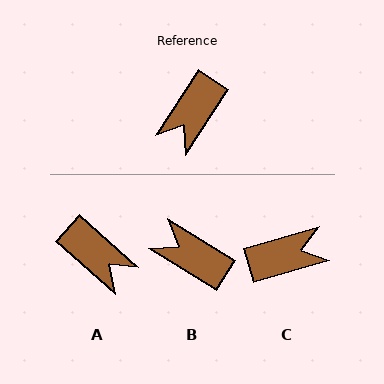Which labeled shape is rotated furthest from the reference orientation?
C, about 139 degrees away.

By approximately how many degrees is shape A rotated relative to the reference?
Approximately 82 degrees counter-clockwise.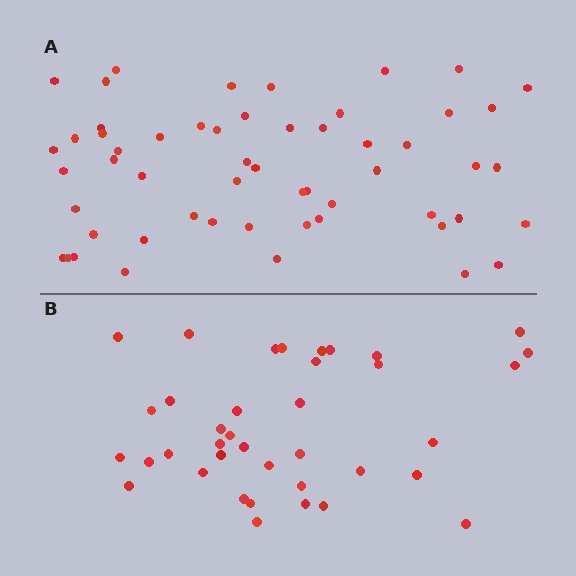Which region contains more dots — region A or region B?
Region A (the top region) has more dots.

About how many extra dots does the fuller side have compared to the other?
Region A has approximately 15 more dots than region B.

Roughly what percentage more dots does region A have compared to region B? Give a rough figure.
About 45% more.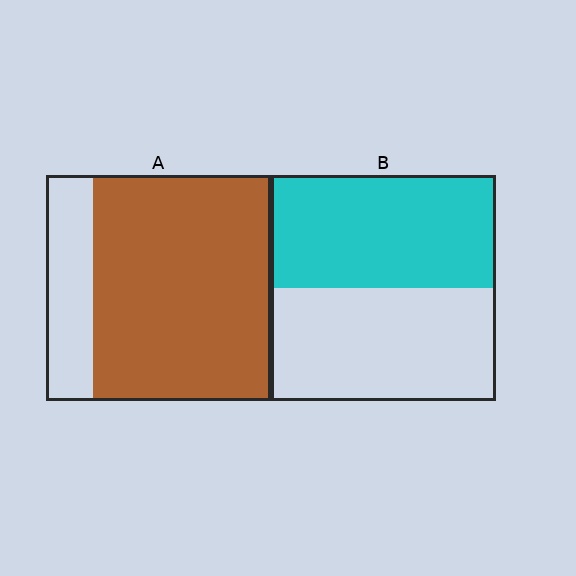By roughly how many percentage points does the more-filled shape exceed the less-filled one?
By roughly 30 percentage points (A over B).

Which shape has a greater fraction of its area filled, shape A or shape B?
Shape A.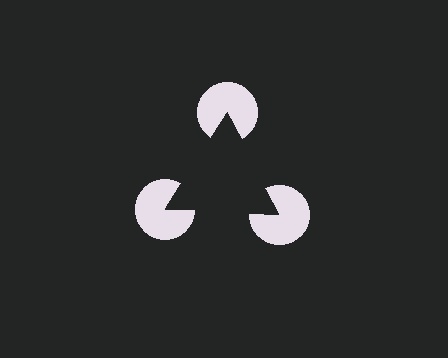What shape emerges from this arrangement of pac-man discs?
An illusory triangle — its edges are inferred from the aligned wedge cuts in the pac-man discs, not physically drawn.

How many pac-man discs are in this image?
There are 3 — one at each vertex of the illusory triangle.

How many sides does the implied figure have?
3 sides.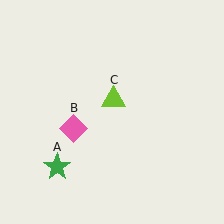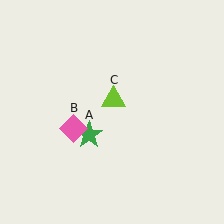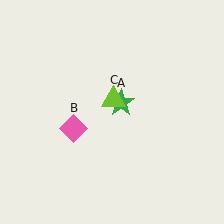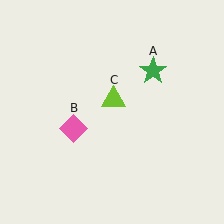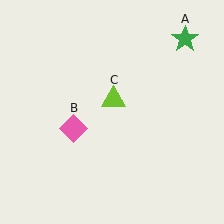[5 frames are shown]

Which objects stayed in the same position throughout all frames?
Pink diamond (object B) and lime triangle (object C) remained stationary.